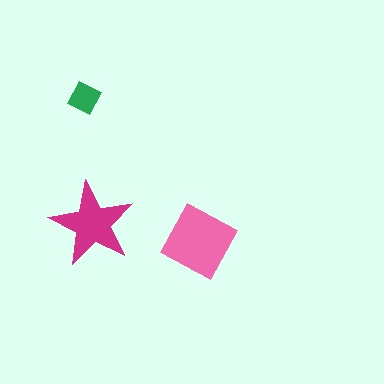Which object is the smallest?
The green diamond.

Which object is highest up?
The green diamond is topmost.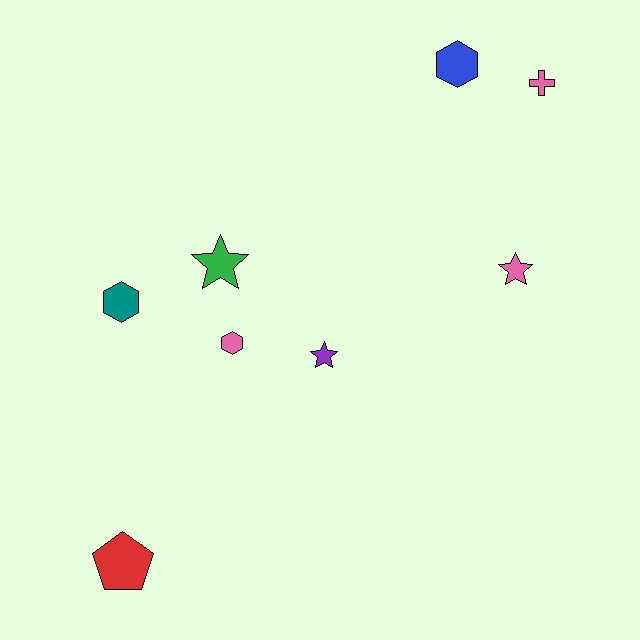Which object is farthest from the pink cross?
The red pentagon is farthest from the pink cross.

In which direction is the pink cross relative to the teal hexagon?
The pink cross is to the right of the teal hexagon.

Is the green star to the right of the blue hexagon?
No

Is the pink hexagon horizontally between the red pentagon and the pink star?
Yes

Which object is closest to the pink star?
The pink cross is closest to the pink star.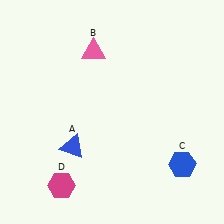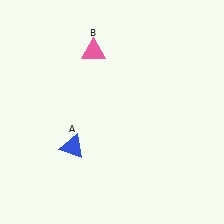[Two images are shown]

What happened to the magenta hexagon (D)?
The magenta hexagon (D) was removed in Image 2. It was in the bottom-left area of Image 1.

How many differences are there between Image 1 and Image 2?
There are 2 differences between the two images.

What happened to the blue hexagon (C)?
The blue hexagon (C) was removed in Image 2. It was in the bottom-right area of Image 1.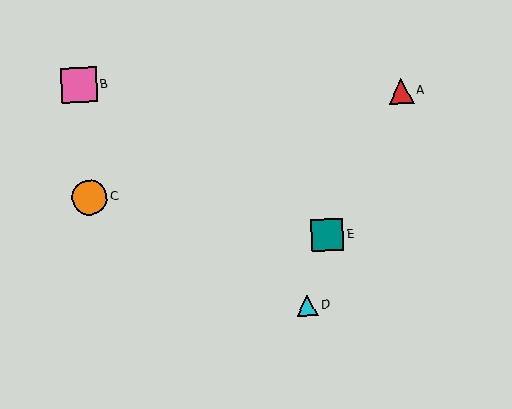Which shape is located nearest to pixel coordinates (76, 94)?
The pink square (labeled B) at (79, 85) is nearest to that location.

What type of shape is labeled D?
Shape D is a cyan triangle.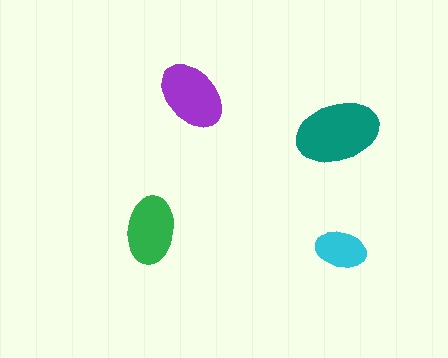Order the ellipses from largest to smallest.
the teal one, the purple one, the green one, the cyan one.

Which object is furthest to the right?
The cyan ellipse is rightmost.